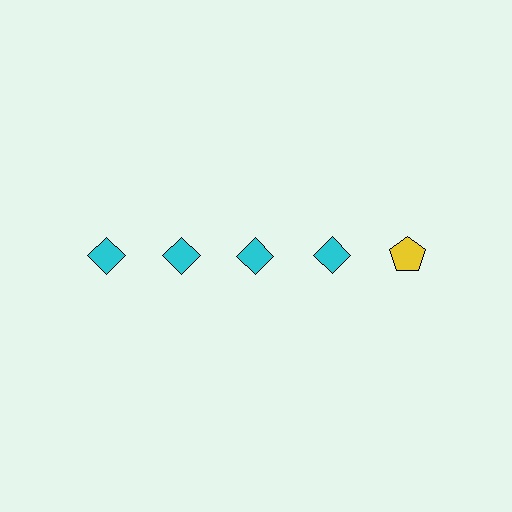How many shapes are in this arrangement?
There are 5 shapes arranged in a grid pattern.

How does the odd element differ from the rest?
It differs in both color (yellow instead of cyan) and shape (pentagon instead of diamond).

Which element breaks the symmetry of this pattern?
The yellow pentagon in the top row, rightmost column breaks the symmetry. All other shapes are cyan diamonds.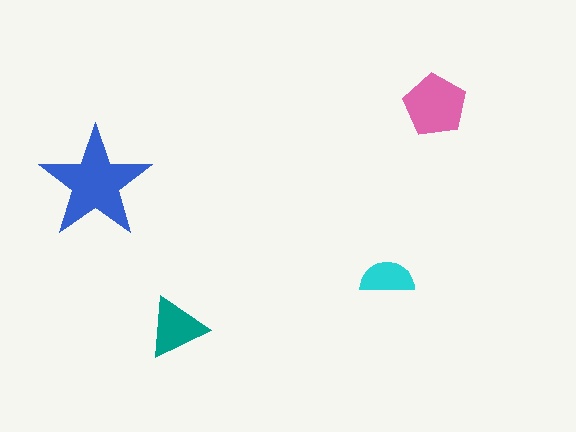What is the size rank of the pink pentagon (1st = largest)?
2nd.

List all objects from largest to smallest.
The blue star, the pink pentagon, the teal triangle, the cyan semicircle.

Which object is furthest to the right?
The pink pentagon is rightmost.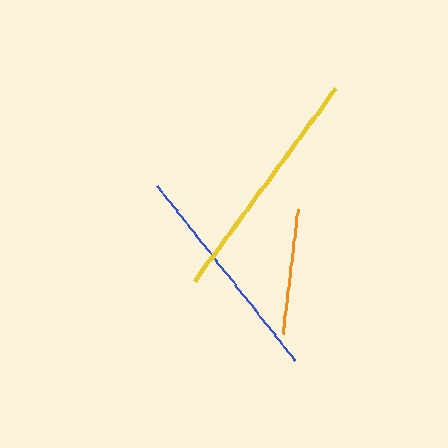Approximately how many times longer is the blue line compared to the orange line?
The blue line is approximately 1.8 times the length of the orange line.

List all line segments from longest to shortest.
From longest to shortest: yellow, blue, orange.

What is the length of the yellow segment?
The yellow segment is approximately 239 pixels long.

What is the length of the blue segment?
The blue segment is approximately 223 pixels long.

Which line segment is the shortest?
The orange line is the shortest at approximately 125 pixels.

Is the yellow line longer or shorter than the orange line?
The yellow line is longer than the orange line.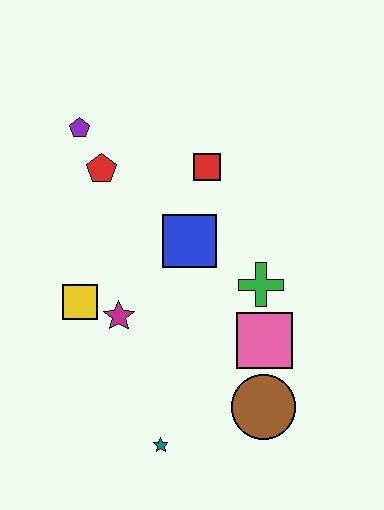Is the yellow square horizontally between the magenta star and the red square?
No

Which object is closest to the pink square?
The green cross is closest to the pink square.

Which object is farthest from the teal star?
The purple pentagon is farthest from the teal star.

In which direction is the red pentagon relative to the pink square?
The red pentagon is above the pink square.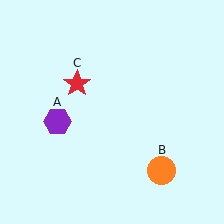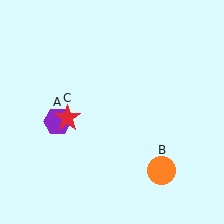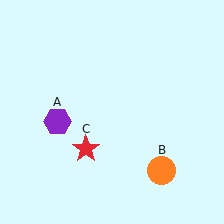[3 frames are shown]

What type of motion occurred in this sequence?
The red star (object C) rotated counterclockwise around the center of the scene.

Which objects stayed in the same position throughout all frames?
Purple hexagon (object A) and orange circle (object B) remained stationary.